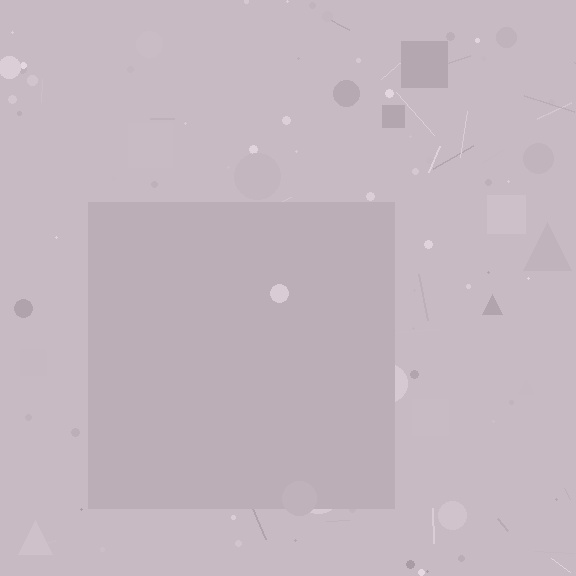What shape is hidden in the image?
A square is hidden in the image.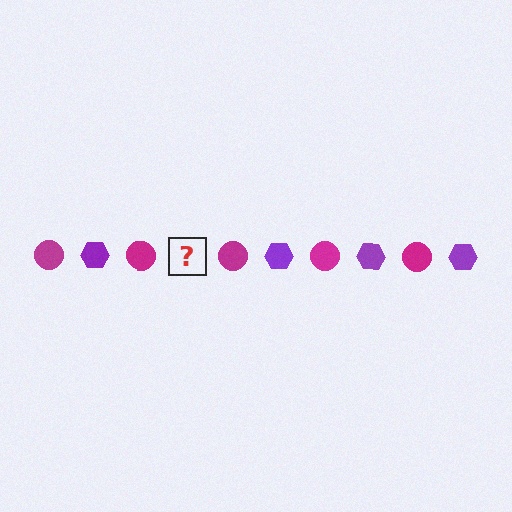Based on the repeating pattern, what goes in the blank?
The blank should be a purple hexagon.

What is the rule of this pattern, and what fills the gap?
The rule is that the pattern alternates between magenta circle and purple hexagon. The gap should be filled with a purple hexagon.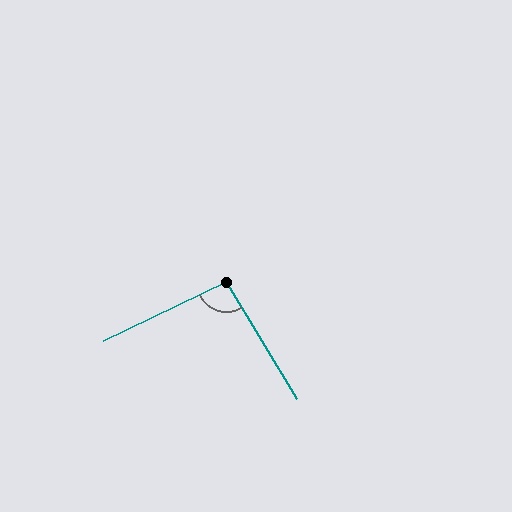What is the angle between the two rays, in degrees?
Approximately 95 degrees.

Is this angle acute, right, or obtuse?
It is obtuse.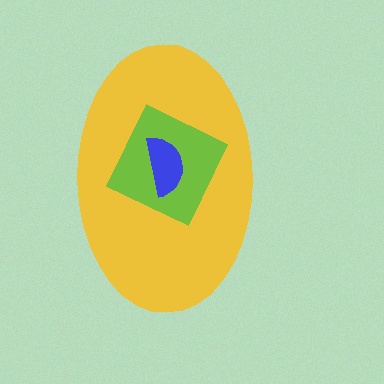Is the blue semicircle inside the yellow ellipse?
Yes.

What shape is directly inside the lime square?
The blue semicircle.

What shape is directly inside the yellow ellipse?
The lime square.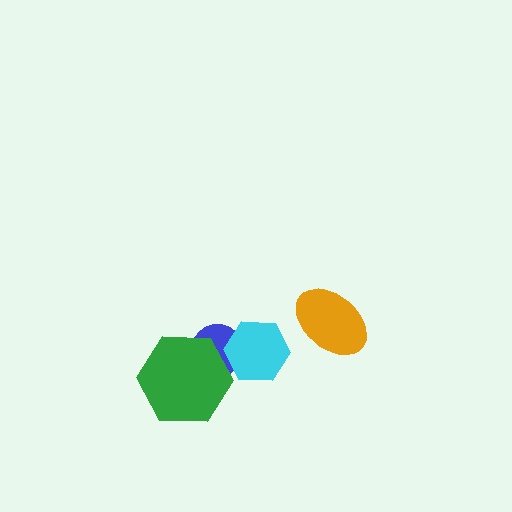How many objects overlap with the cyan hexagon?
1 object overlaps with the cyan hexagon.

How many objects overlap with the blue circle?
2 objects overlap with the blue circle.